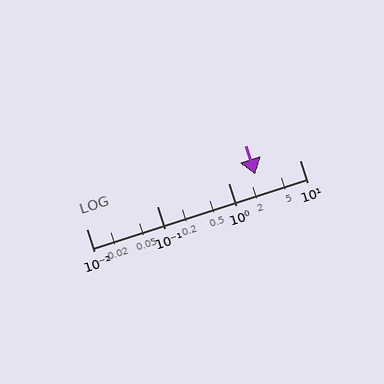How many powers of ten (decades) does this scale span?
The scale spans 3 decades, from 0.01 to 10.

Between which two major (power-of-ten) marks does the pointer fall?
The pointer is between 1 and 10.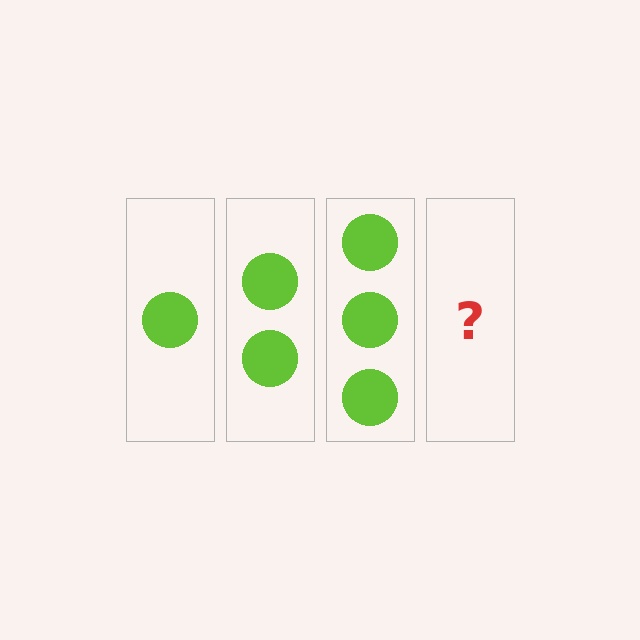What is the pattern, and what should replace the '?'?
The pattern is that each step adds one more circle. The '?' should be 4 circles.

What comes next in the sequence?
The next element should be 4 circles.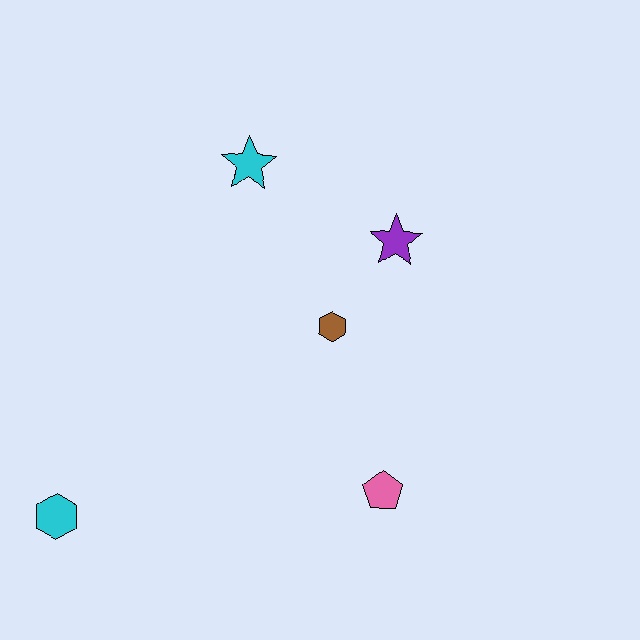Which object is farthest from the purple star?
The cyan hexagon is farthest from the purple star.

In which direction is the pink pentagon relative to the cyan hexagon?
The pink pentagon is to the right of the cyan hexagon.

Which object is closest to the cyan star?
The purple star is closest to the cyan star.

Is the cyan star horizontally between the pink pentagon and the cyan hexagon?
Yes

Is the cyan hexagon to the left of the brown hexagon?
Yes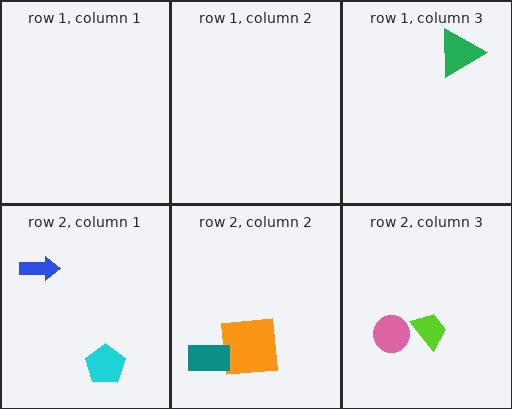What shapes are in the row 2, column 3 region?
The lime trapezoid, the pink circle.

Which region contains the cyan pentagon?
The row 2, column 1 region.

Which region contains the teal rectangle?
The row 2, column 2 region.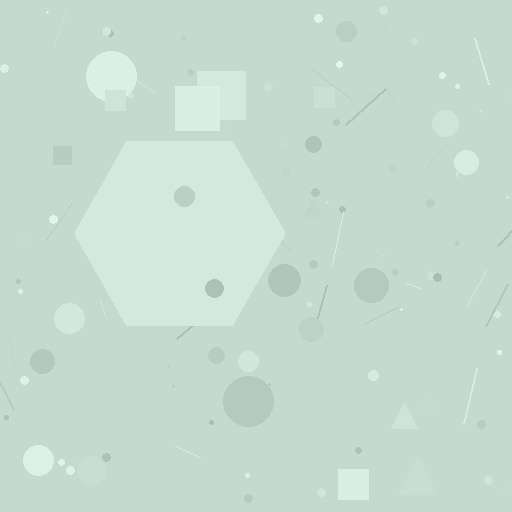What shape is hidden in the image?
A hexagon is hidden in the image.